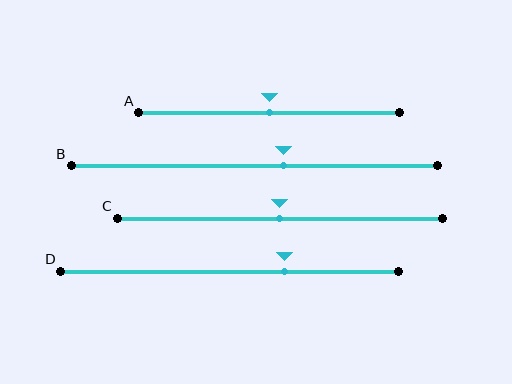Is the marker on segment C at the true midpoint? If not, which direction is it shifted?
Yes, the marker on segment C is at the true midpoint.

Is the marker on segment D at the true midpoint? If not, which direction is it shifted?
No, the marker on segment D is shifted to the right by about 16% of the segment length.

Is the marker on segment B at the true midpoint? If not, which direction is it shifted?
No, the marker on segment B is shifted to the right by about 8% of the segment length.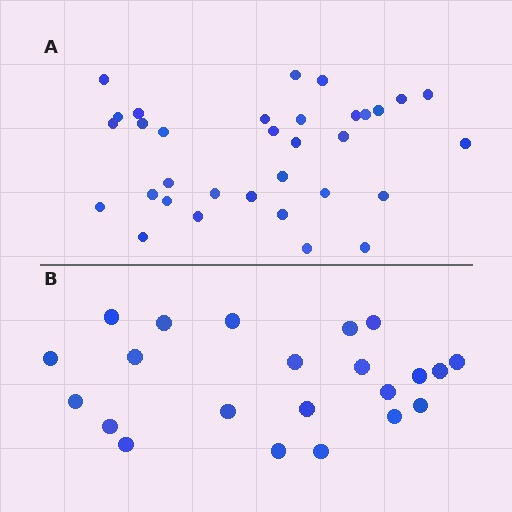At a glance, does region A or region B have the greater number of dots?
Region A (the top region) has more dots.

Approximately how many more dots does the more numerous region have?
Region A has roughly 12 or so more dots than region B.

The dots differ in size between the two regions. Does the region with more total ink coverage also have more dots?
No. Region B has more total ink coverage because its dots are larger, but region A actually contains more individual dots. Total area can be misleading — the number of items is what matters here.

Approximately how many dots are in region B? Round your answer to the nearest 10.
About 20 dots. (The exact count is 22, which rounds to 20.)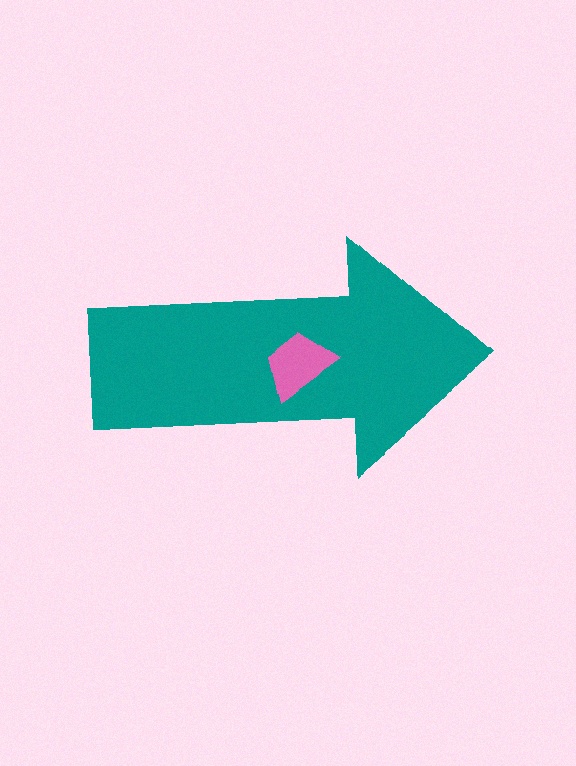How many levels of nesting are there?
2.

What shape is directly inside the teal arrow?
The pink trapezoid.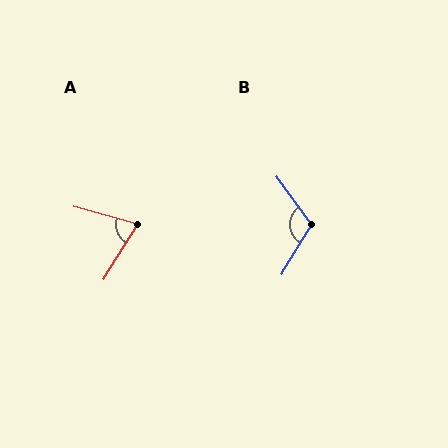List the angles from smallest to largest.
A (74°), B (113°).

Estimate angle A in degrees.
Approximately 74 degrees.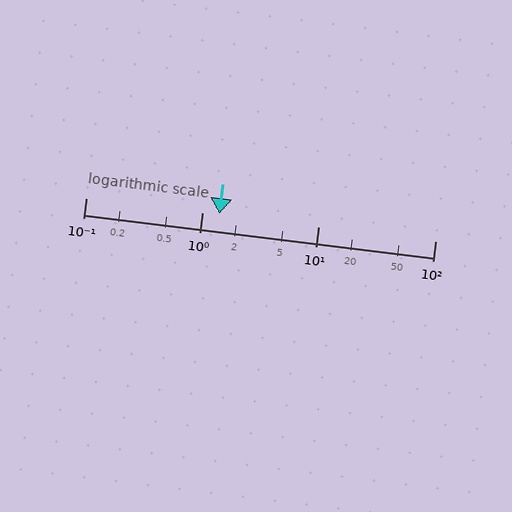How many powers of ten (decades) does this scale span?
The scale spans 3 decades, from 0.1 to 100.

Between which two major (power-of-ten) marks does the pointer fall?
The pointer is between 1 and 10.